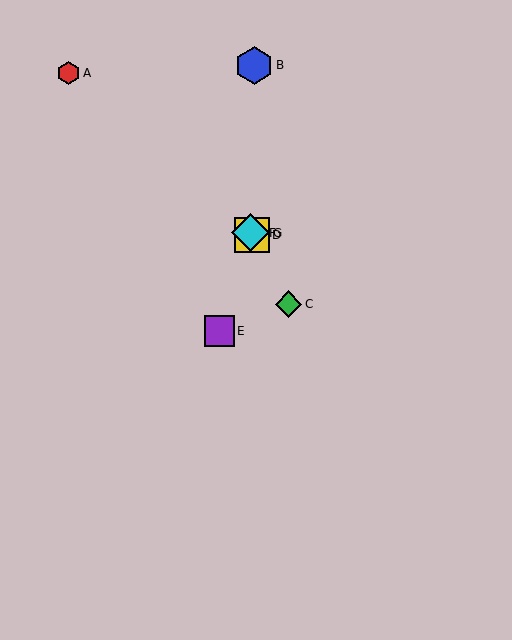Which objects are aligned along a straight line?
Objects C, D, F, G are aligned along a straight line.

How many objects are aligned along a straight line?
4 objects (C, D, F, G) are aligned along a straight line.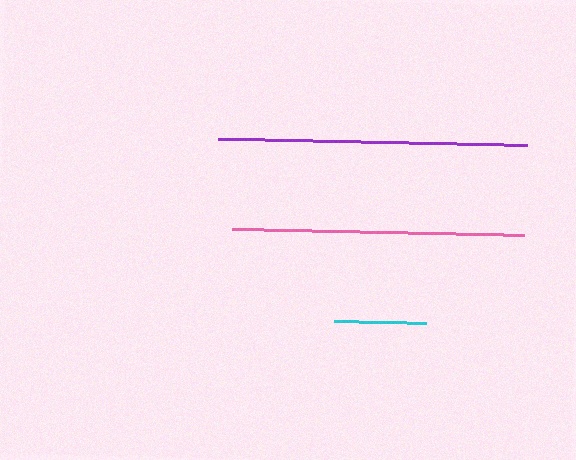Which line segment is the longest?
The purple line is the longest at approximately 309 pixels.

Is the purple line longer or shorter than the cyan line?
The purple line is longer than the cyan line.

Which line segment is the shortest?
The cyan line is the shortest at approximately 91 pixels.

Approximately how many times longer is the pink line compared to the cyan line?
The pink line is approximately 3.2 times the length of the cyan line.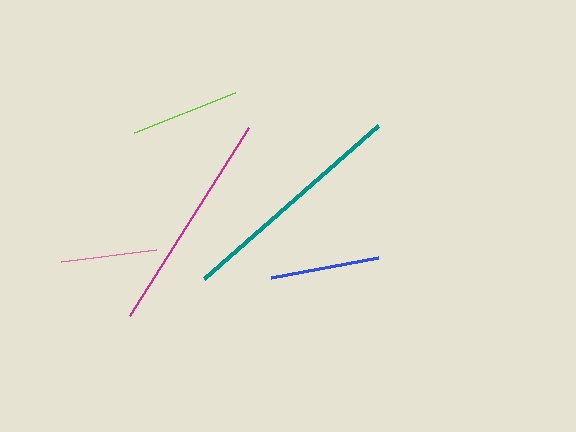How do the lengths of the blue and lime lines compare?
The blue and lime lines are approximately the same length.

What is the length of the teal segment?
The teal segment is approximately 232 pixels long.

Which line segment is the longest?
The teal line is the longest at approximately 232 pixels.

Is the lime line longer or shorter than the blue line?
The blue line is longer than the lime line.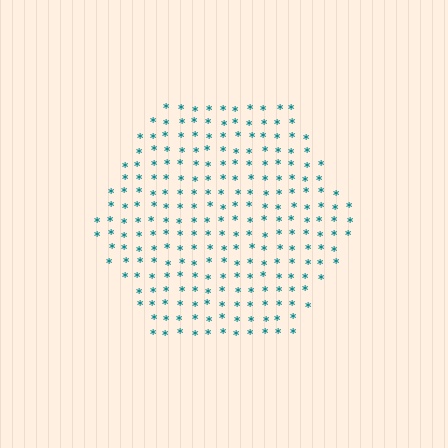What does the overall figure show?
The overall figure shows a hexagon.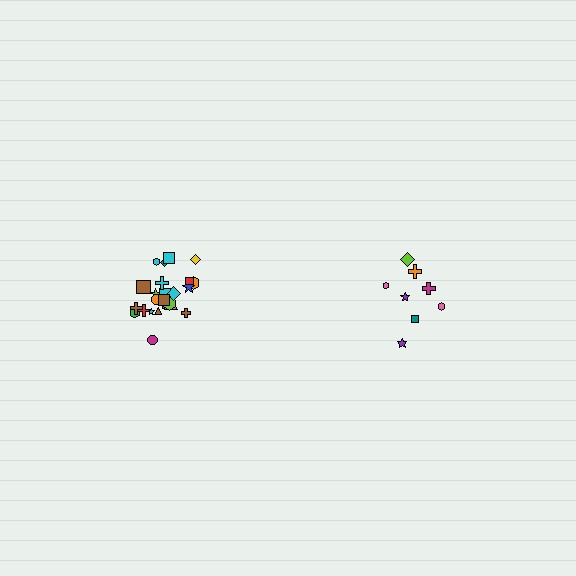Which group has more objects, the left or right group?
The left group.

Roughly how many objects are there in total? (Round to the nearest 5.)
Roughly 35 objects in total.